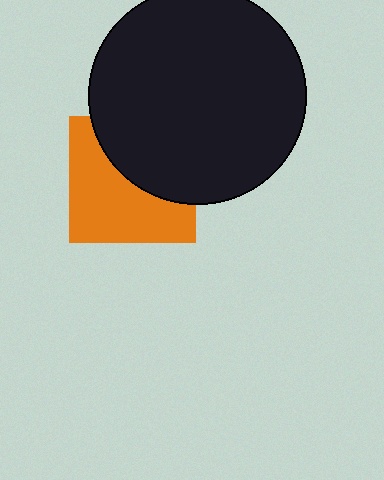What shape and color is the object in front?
The object in front is a black circle.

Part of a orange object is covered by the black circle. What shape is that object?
It is a square.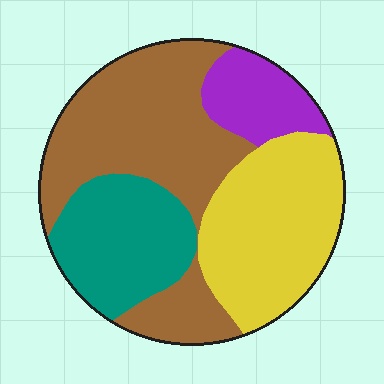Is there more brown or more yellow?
Brown.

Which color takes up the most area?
Brown, at roughly 40%.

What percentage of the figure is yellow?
Yellow covers about 30% of the figure.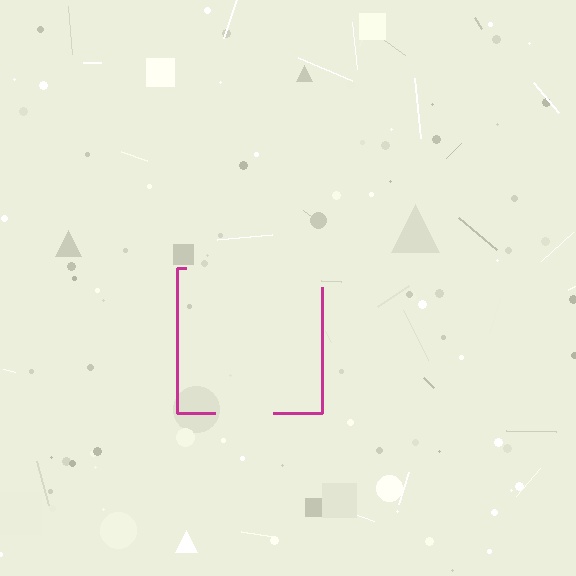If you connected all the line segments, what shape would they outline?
They would outline a square.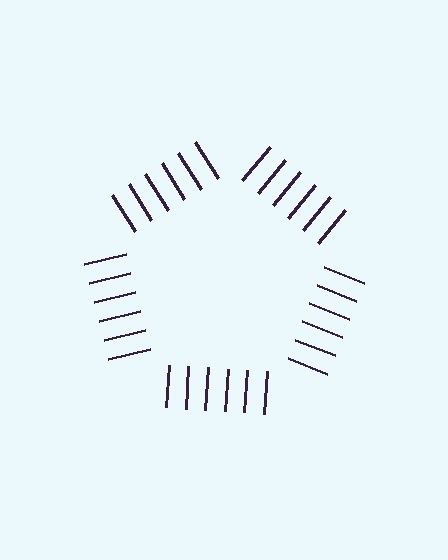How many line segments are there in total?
30 — 6 along each of the 5 edges.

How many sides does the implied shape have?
5 sides — the line-ends trace a pentagon.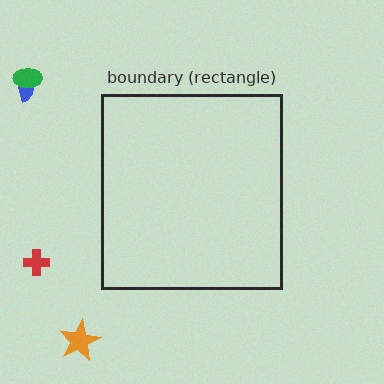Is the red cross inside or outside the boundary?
Outside.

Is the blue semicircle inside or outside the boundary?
Outside.